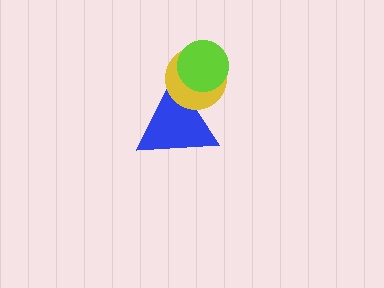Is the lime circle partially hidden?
No, no other shape covers it.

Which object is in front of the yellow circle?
The lime circle is in front of the yellow circle.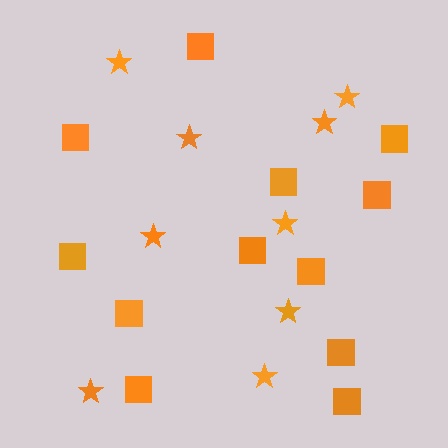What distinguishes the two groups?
There are 2 groups: one group of squares (12) and one group of stars (9).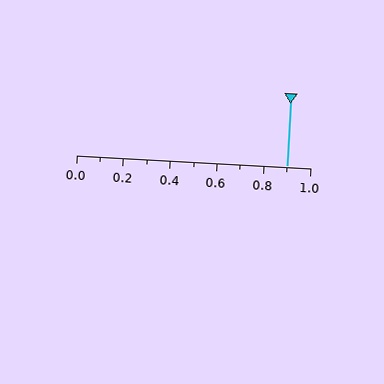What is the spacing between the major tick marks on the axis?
The major ticks are spaced 0.2 apart.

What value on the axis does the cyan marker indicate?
The marker indicates approximately 0.9.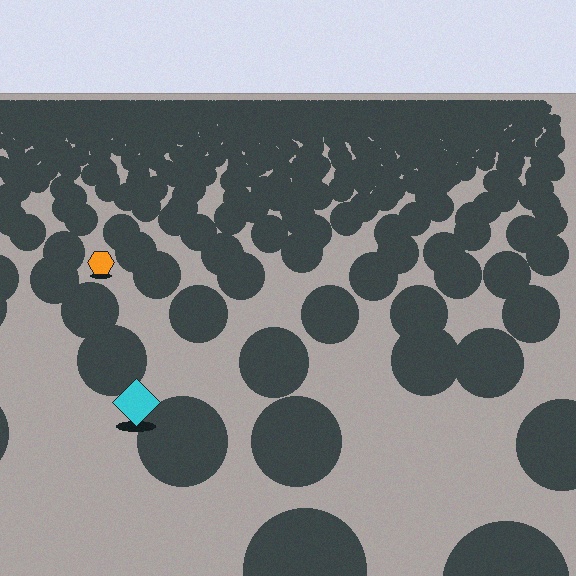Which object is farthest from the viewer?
The orange hexagon is farthest from the viewer. It appears smaller and the ground texture around it is denser.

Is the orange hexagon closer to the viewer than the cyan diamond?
No. The cyan diamond is closer — you can tell from the texture gradient: the ground texture is coarser near it.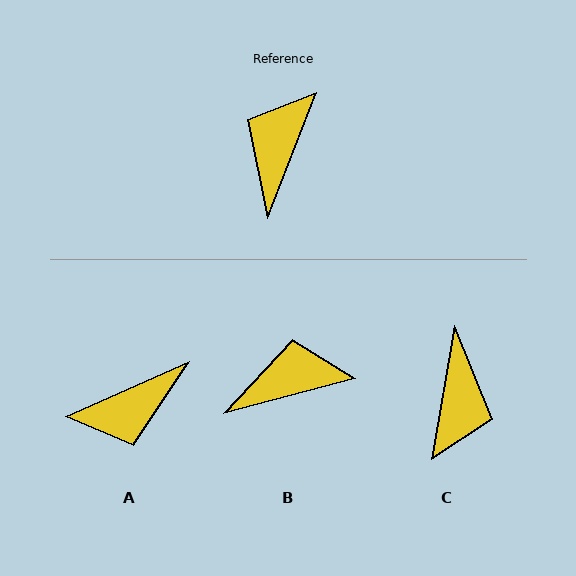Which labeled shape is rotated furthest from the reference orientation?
C, about 169 degrees away.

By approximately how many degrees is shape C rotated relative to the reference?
Approximately 169 degrees clockwise.